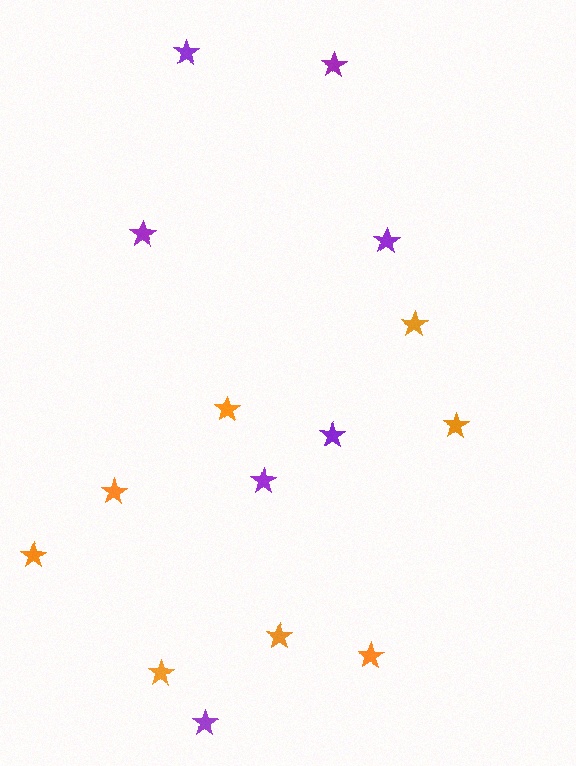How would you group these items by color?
There are 2 groups: one group of purple stars (7) and one group of orange stars (8).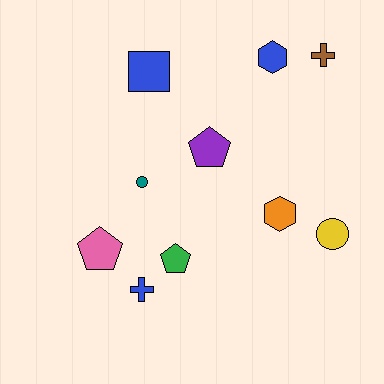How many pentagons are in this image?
There are 3 pentagons.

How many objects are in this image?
There are 10 objects.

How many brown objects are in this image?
There is 1 brown object.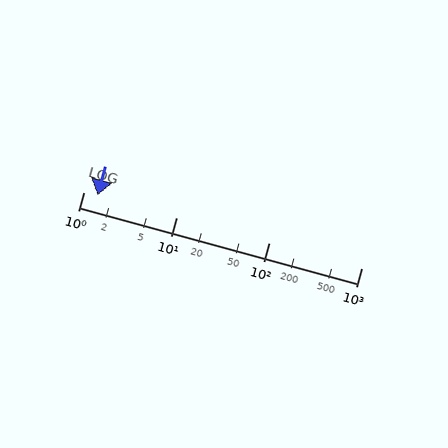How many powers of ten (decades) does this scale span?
The scale spans 3 decades, from 1 to 1000.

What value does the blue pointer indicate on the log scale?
The pointer indicates approximately 1.4.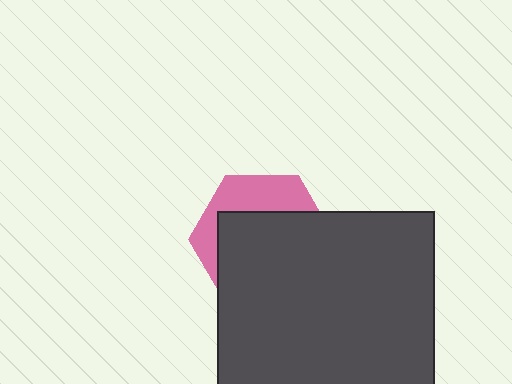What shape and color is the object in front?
The object in front is a dark gray square.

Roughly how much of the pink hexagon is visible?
A small part of it is visible (roughly 34%).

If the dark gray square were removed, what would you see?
You would see the complete pink hexagon.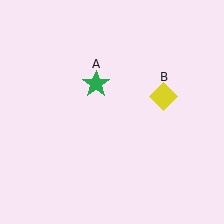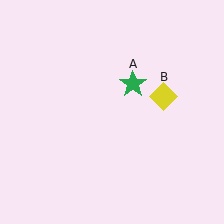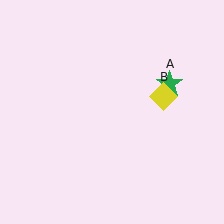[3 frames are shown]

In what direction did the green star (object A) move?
The green star (object A) moved right.